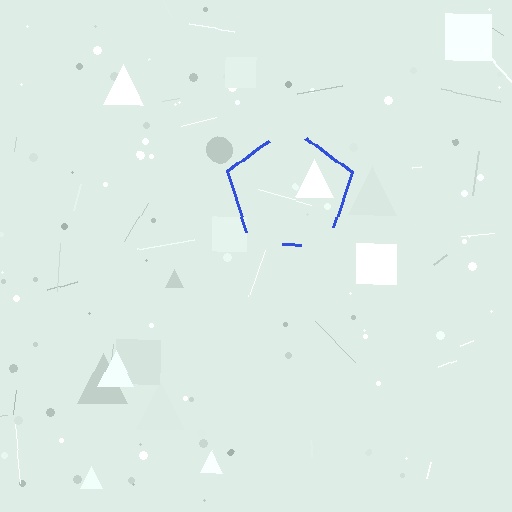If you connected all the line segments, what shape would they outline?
They would outline a pentagon.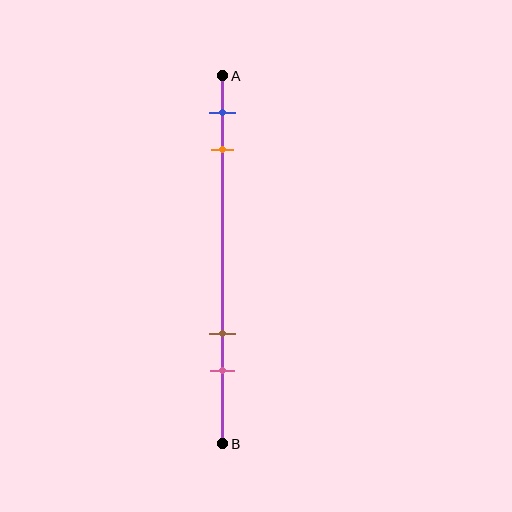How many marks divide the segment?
There are 4 marks dividing the segment.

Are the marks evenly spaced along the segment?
No, the marks are not evenly spaced.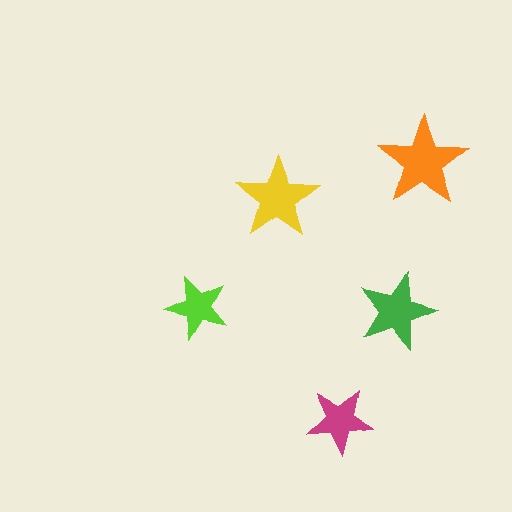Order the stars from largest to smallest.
the orange one, the yellow one, the green one, the magenta one, the lime one.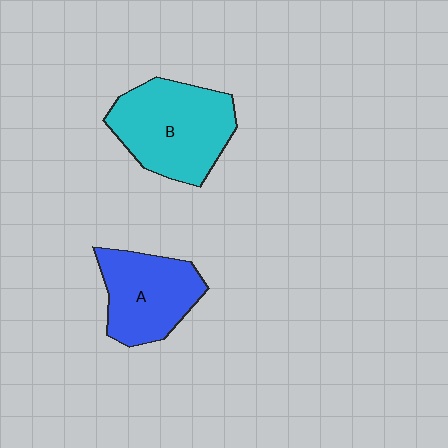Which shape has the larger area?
Shape B (cyan).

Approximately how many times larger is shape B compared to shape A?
Approximately 1.3 times.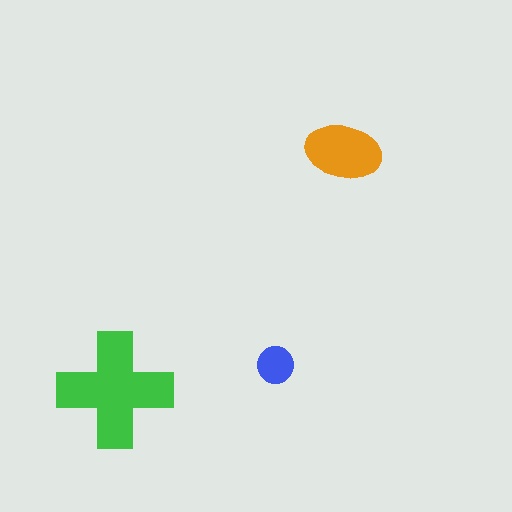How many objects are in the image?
There are 3 objects in the image.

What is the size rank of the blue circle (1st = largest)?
3rd.